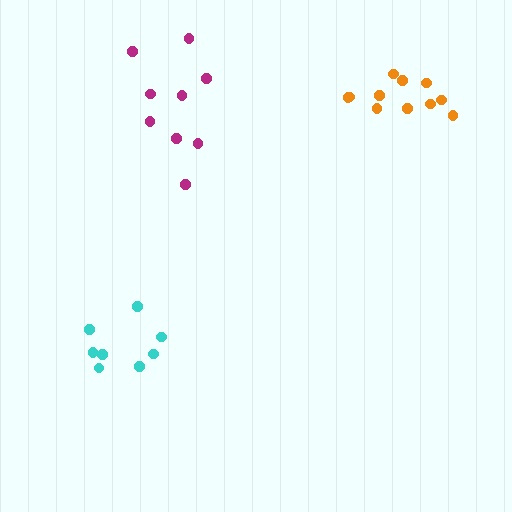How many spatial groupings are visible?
There are 3 spatial groupings.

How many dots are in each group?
Group 1: 9 dots, Group 2: 8 dots, Group 3: 11 dots (28 total).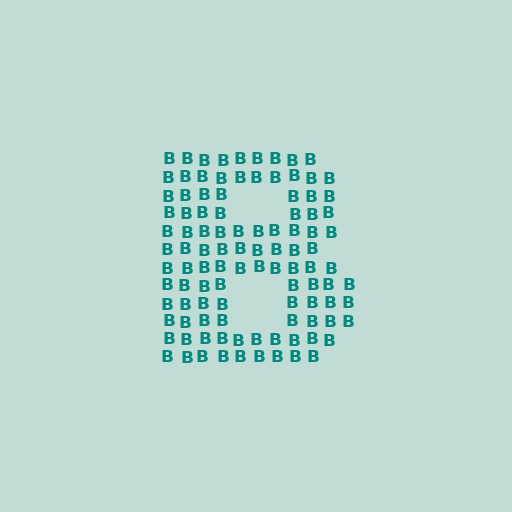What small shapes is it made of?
It is made of small letter B's.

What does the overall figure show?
The overall figure shows the letter B.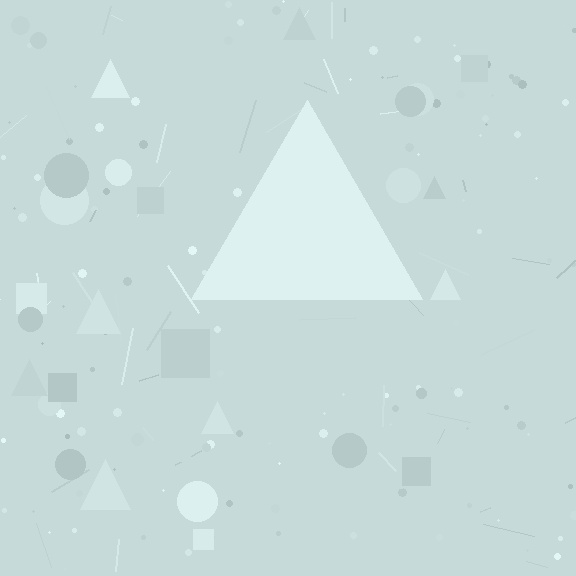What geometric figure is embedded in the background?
A triangle is embedded in the background.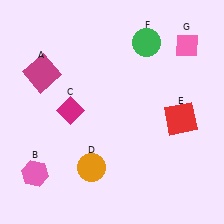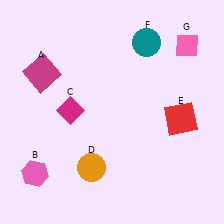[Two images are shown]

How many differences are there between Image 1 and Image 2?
There is 1 difference between the two images.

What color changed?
The circle (F) changed from green in Image 1 to teal in Image 2.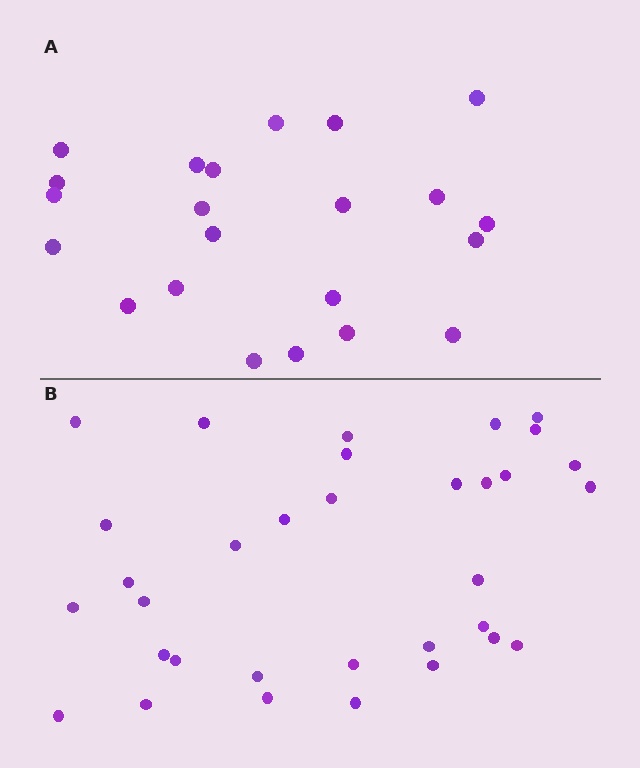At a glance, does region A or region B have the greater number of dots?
Region B (the bottom region) has more dots.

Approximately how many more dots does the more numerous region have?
Region B has roughly 12 or so more dots than region A.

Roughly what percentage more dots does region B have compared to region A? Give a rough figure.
About 50% more.